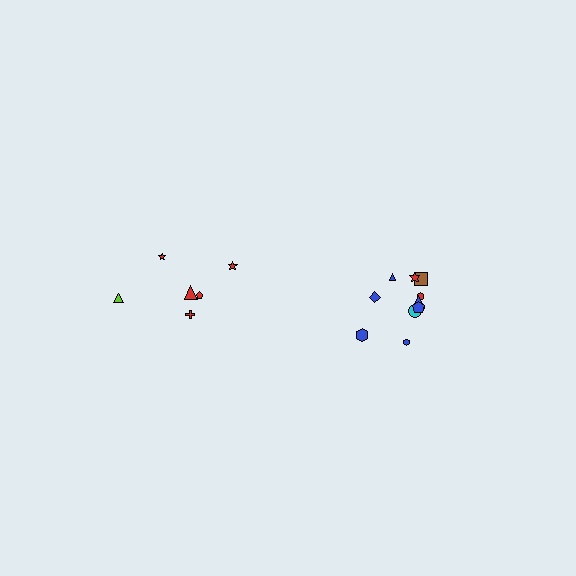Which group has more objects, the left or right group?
The right group.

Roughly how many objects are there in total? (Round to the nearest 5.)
Roughly 15 objects in total.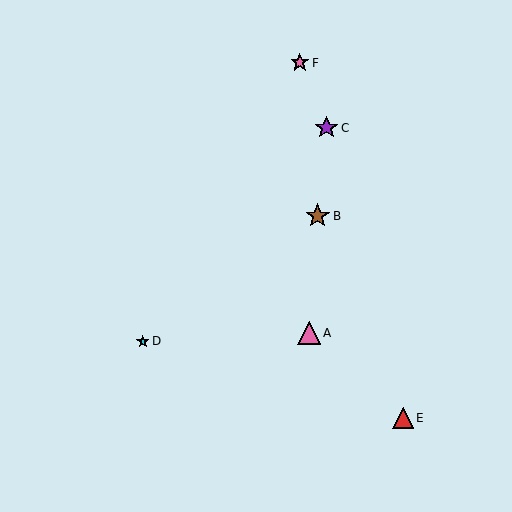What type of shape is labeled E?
Shape E is a red triangle.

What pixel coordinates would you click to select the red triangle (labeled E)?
Click at (403, 418) to select the red triangle E.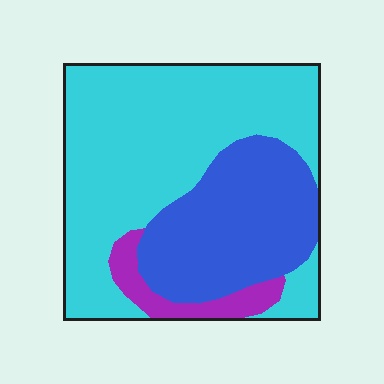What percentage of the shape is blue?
Blue covers around 30% of the shape.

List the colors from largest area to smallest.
From largest to smallest: cyan, blue, purple.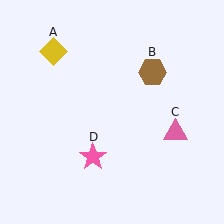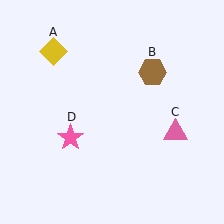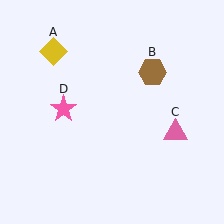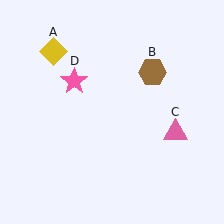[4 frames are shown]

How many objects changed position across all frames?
1 object changed position: pink star (object D).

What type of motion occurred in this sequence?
The pink star (object D) rotated clockwise around the center of the scene.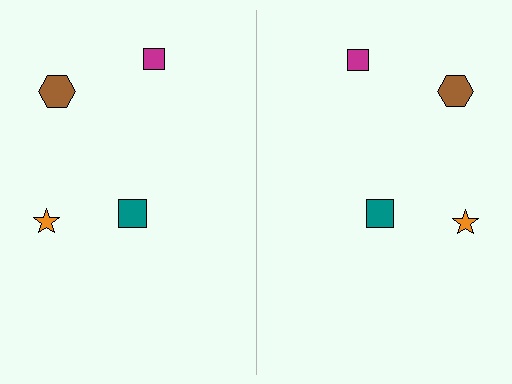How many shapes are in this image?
There are 8 shapes in this image.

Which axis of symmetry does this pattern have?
The pattern has a vertical axis of symmetry running through the center of the image.